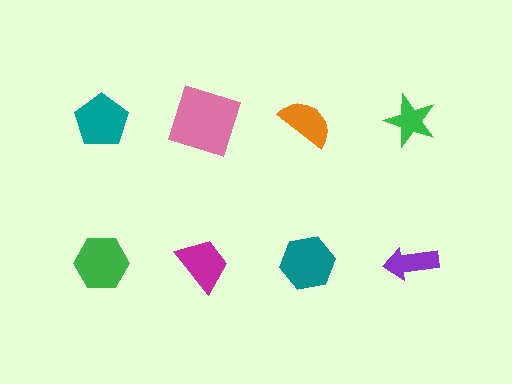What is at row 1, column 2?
A pink square.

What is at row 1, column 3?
An orange semicircle.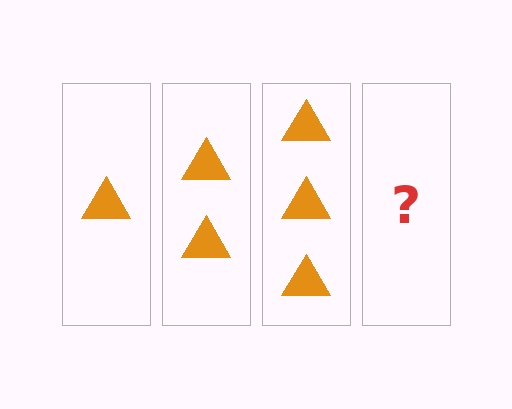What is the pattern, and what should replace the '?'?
The pattern is that each step adds one more triangle. The '?' should be 4 triangles.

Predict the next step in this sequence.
The next step is 4 triangles.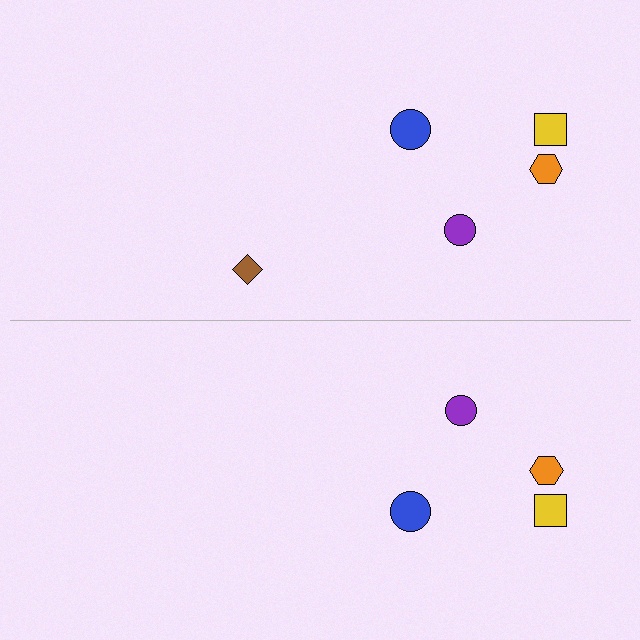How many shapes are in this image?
There are 9 shapes in this image.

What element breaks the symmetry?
A brown diamond is missing from the bottom side.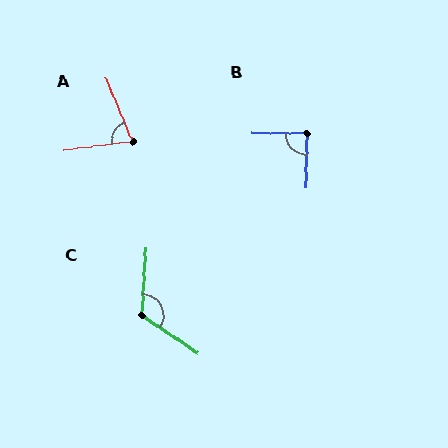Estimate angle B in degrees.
Approximately 90 degrees.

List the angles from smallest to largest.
A (75°), B (90°), C (120°).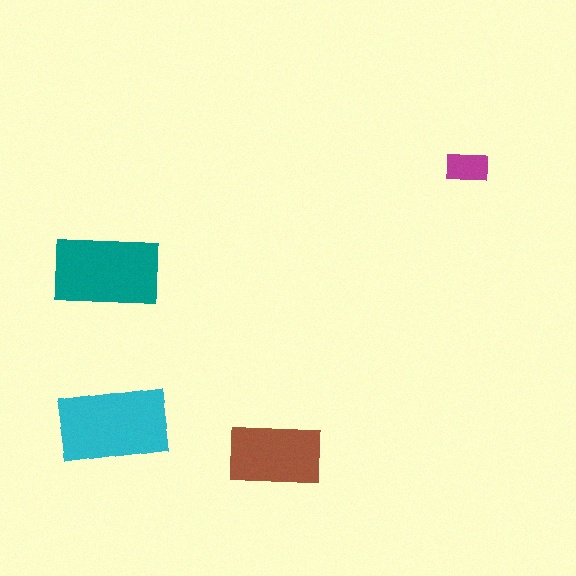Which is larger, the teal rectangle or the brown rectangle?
The teal one.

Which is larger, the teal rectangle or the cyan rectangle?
The cyan one.